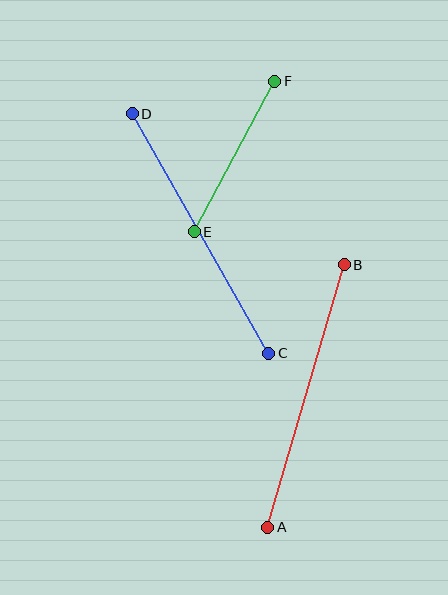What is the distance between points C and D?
The distance is approximately 275 pixels.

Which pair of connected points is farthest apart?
Points C and D are farthest apart.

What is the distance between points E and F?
The distance is approximately 171 pixels.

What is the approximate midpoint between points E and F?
The midpoint is at approximately (235, 157) pixels.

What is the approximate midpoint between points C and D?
The midpoint is at approximately (200, 234) pixels.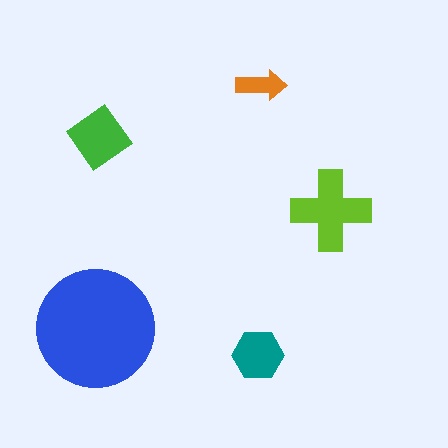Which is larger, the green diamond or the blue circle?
The blue circle.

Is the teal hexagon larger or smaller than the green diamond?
Smaller.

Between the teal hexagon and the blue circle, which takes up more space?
The blue circle.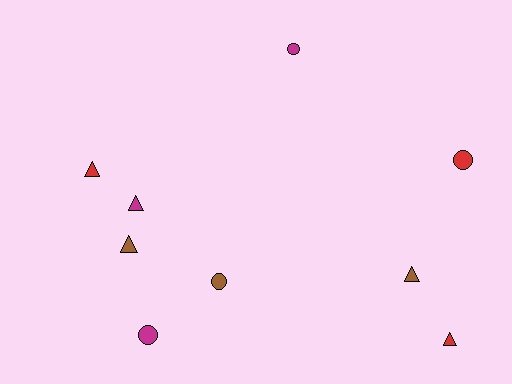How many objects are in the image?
There are 9 objects.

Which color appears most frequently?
Brown, with 3 objects.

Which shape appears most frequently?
Triangle, with 5 objects.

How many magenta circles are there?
There are 2 magenta circles.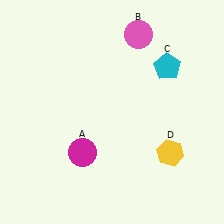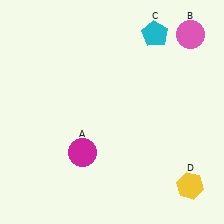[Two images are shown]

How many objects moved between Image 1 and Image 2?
3 objects moved between the two images.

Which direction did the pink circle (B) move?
The pink circle (B) moved right.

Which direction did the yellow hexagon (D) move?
The yellow hexagon (D) moved down.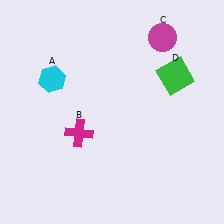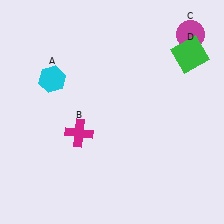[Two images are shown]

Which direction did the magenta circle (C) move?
The magenta circle (C) moved right.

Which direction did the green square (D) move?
The green square (D) moved up.